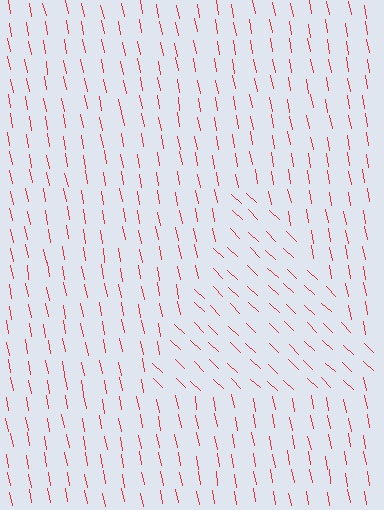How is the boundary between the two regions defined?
The boundary is defined purely by a change in line orientation (approximately 36 degrees difference). All lines are the same color and thickness.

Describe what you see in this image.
The image is filled with small red line segments. A triangle region in the image has lines oriented differently from the surrounding lines, creating a visible texture boundary.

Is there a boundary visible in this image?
Yes, there is a texture boundary formed by a change in line orientation.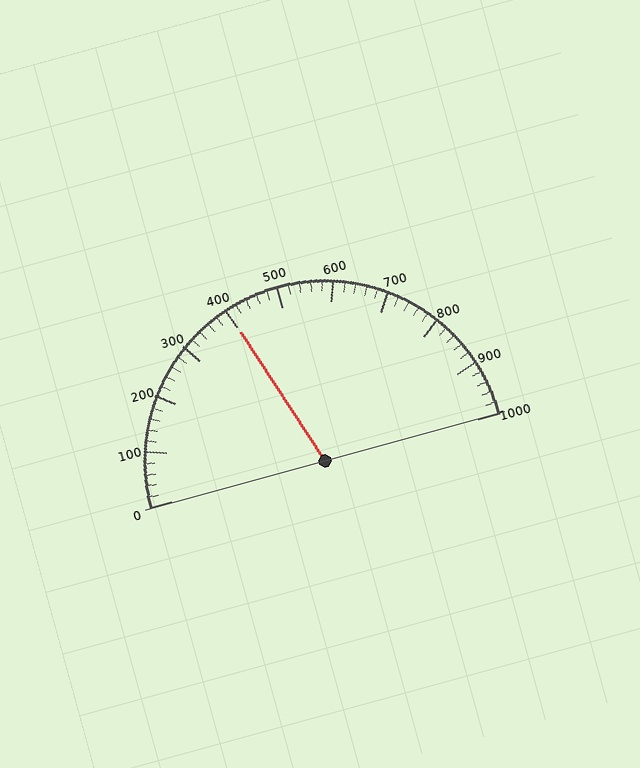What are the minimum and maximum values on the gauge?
The gauge ranges from 0 to 1000.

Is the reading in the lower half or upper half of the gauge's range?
The reading is in the lower half of the range (0 to 1000).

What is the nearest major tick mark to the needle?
The nearest major tick mark is 400.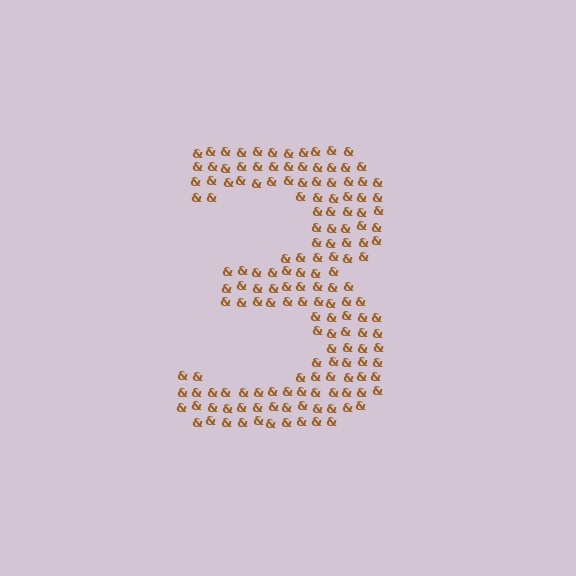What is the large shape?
The large shape is the digit 3.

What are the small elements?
The small elements are ampersands.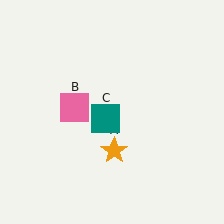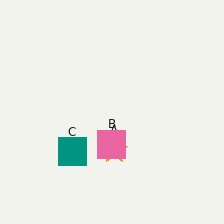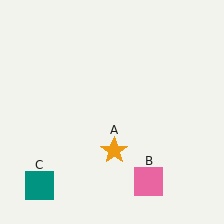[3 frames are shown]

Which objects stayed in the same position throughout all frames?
Orange star (object A) remained stationary.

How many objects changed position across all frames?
2 objects changed position: pink square (object B), teal square (object C).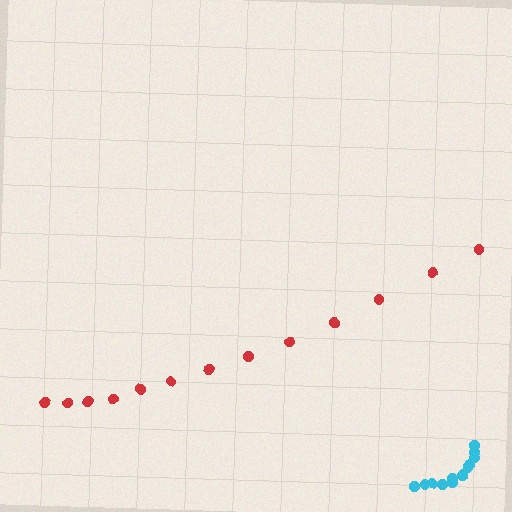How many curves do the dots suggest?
There are 2 distinct paths.